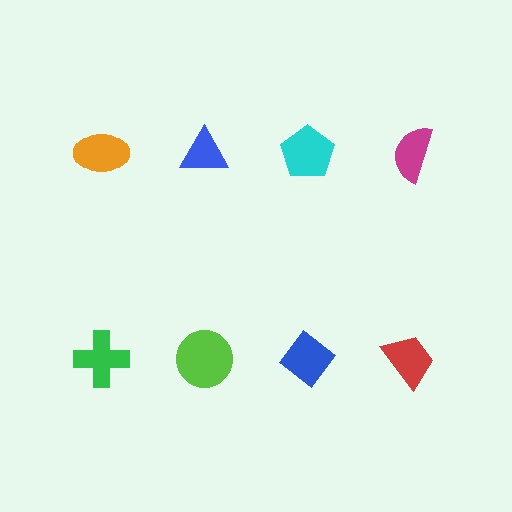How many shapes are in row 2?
4 shapes.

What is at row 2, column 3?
A blue diamond.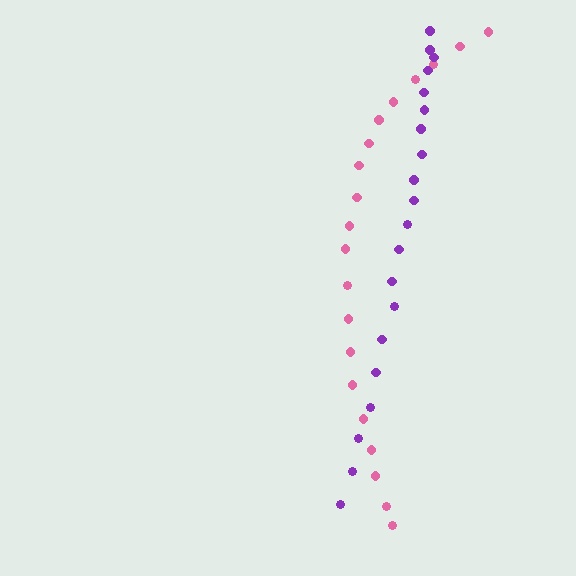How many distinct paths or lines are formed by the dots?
There are 2 distinct paths.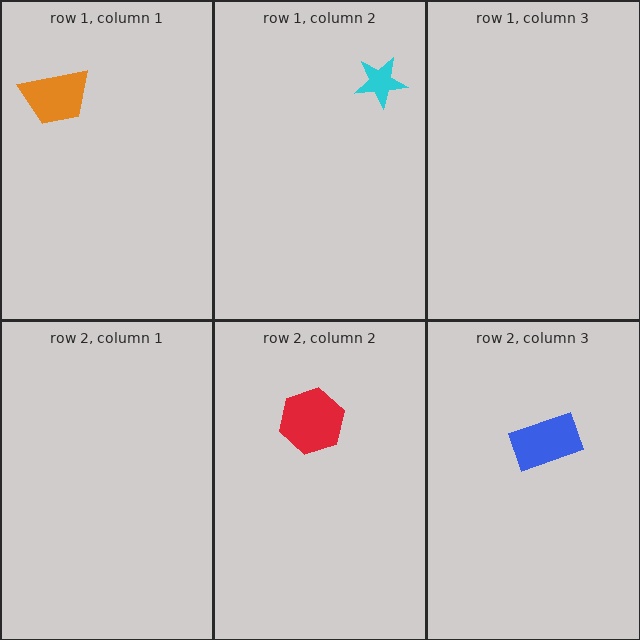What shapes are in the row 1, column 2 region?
The cyan star.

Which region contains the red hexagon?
The row 2, column 2 region.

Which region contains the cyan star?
The row 1, column 2 region.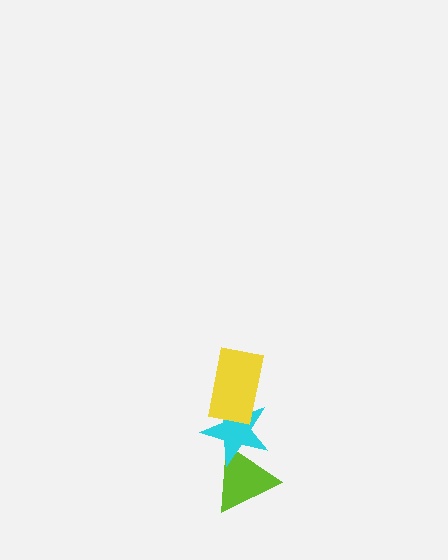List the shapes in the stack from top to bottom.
From top to bottom: the yellow rectangle, the cyan star, the lime triangle.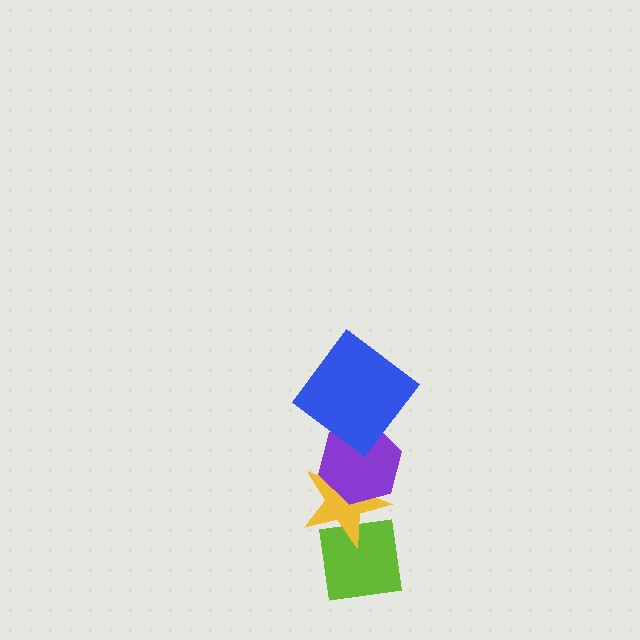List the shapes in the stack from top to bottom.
From top to bottom: the blue diamond, the purple hexagon, the yellow star, the lime square.